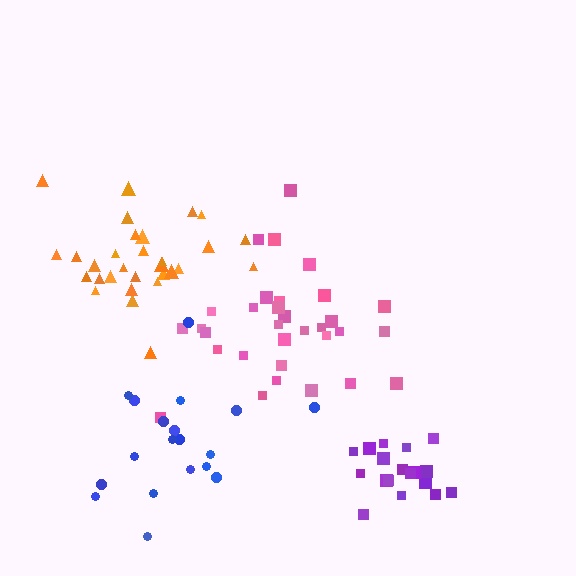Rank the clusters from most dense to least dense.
purple, orange, pink, blue.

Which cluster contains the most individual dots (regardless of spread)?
Pink (32).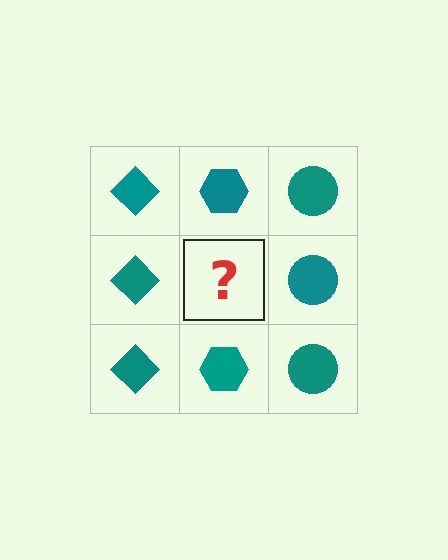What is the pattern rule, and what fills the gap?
The rule is that each column has a consistent shape. The gap should be filled with a teal hexagon.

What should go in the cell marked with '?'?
The missing cell should contain a teal hexagon.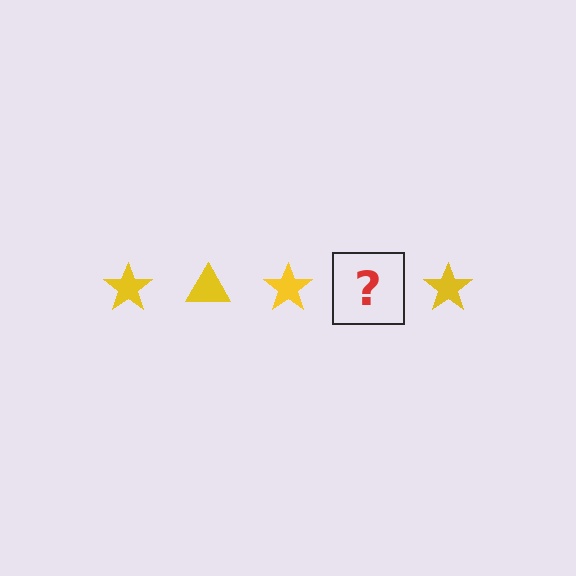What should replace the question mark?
The question mark should be replaced with a yellow triangle.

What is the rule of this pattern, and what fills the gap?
The rule is that the pattern cycles through star, triangle shapes in yellow. The gap should be filled with a yellow triangle.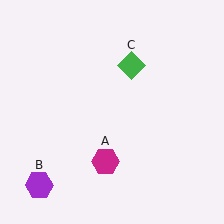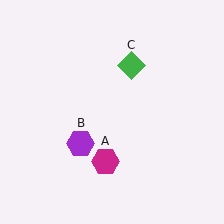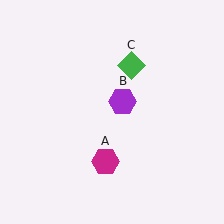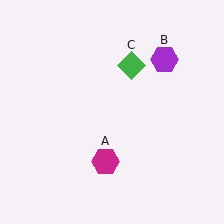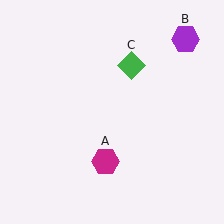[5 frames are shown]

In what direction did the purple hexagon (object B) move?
The purple hexagon (object B) moved up and to the right.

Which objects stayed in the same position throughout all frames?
Magenta hexagon (object A) and green diamond (object C) remained stationary.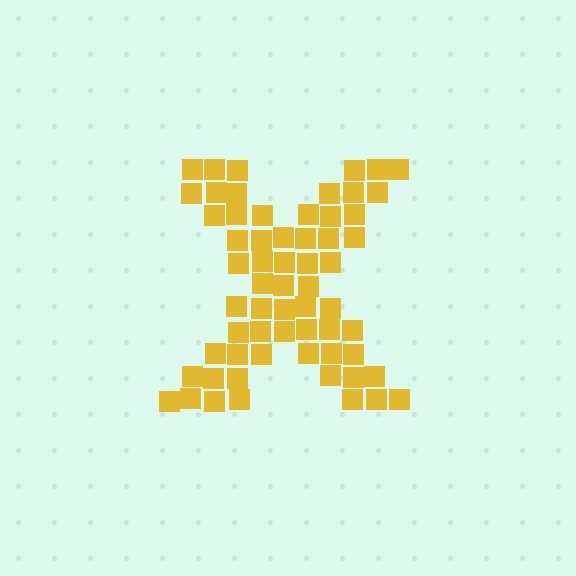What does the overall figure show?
The overall figure shows the letter X.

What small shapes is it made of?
It is made of small squares.